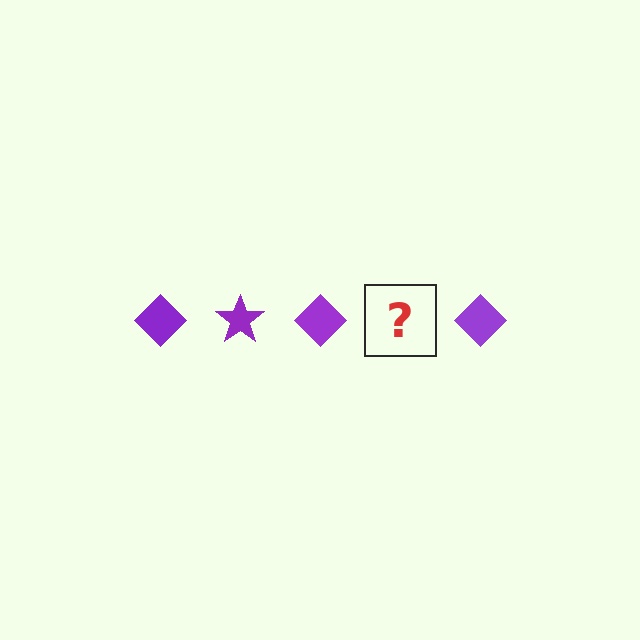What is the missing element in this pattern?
The missing element is a purple star.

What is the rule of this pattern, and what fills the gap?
The rule is that the pattern cycles through diamond, star shapes in purple. The gap should be filled with a purple star.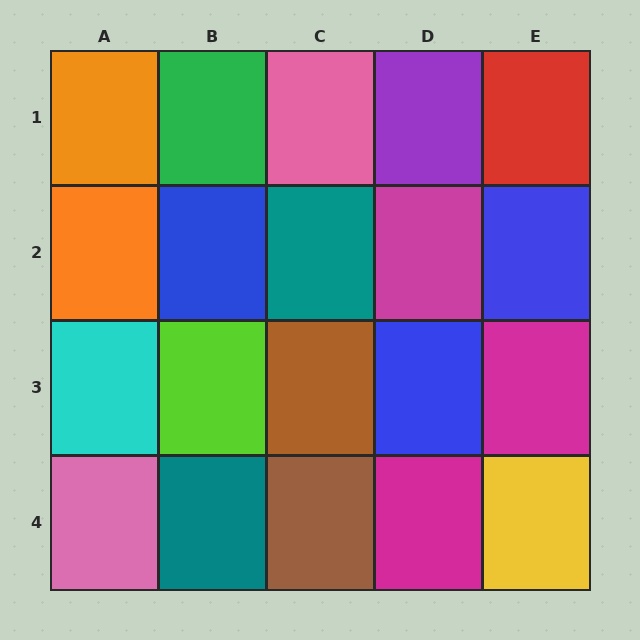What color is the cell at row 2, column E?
Blue.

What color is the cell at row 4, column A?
Pink.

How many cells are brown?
2 cells are brown.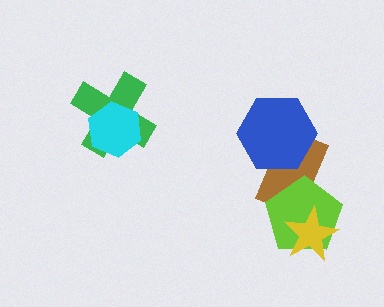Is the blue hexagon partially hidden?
No, no other shape covers it.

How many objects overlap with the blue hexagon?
1 object overlaps with the blue hexagon.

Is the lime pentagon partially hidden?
Yes, it is partially covered by another shape.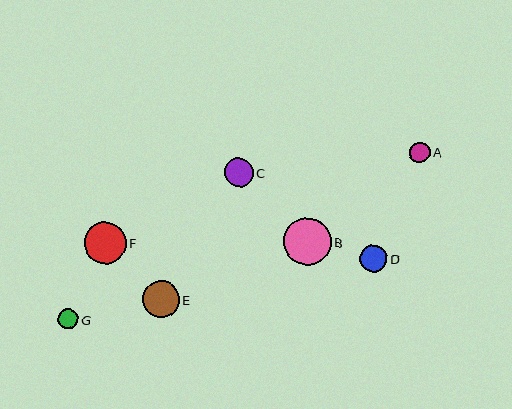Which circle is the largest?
Circle B is the largest with a size of approximately 48 pixels.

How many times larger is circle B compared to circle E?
Circle B is approximately 1.3 times the size of circle E.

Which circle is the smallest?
Circle G is the smallest with a size of approximately 20 pixels.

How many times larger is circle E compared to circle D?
Circle E is approximately 1.3 times the size of circle D.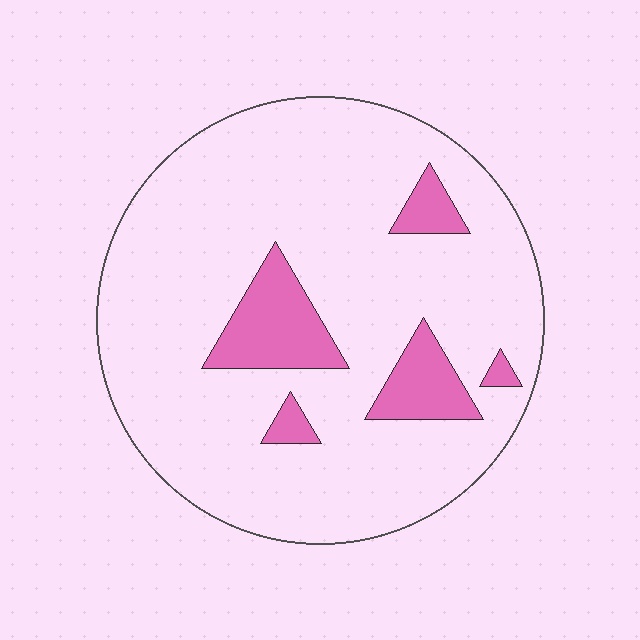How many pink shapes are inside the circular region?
5.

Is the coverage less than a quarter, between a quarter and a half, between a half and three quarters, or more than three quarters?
Less than a quarter.